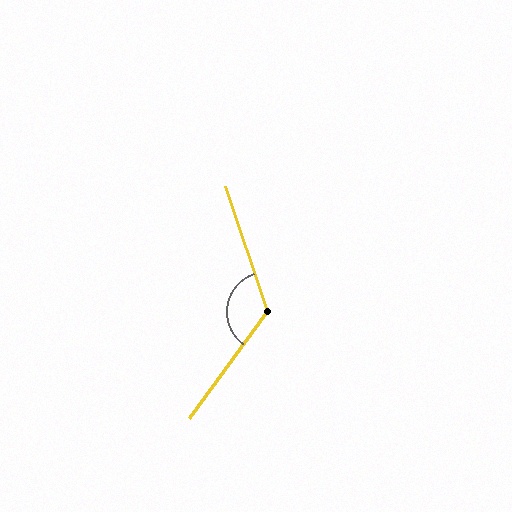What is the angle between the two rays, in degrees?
Approximately 126 degrees.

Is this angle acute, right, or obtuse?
It is obtuse.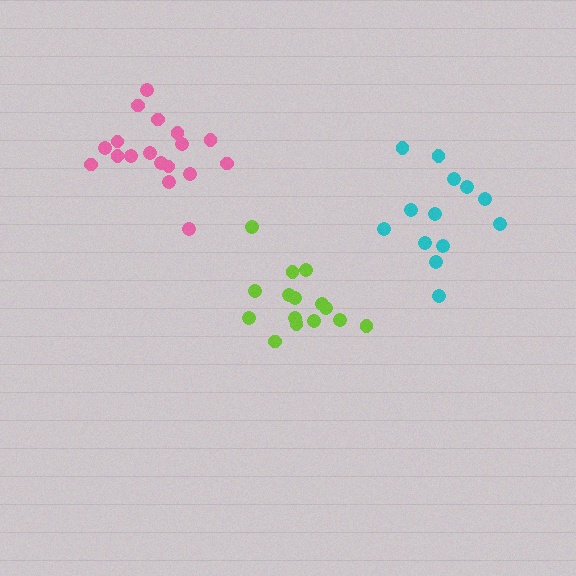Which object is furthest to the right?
The cyan cluster is rightmost.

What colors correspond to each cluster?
The clusters are colored: lime, pink, cyan.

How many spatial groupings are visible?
There are 3 spatial groupings.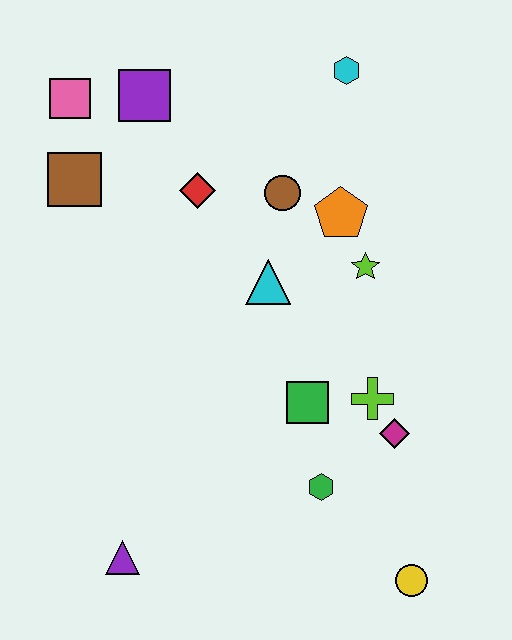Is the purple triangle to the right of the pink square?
Yes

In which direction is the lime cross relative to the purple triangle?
The lime cross is to the right of the purple triangle.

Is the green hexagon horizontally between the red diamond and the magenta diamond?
Yes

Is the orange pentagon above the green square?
Yes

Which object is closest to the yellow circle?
The green hexagon is closest to the yellow circle.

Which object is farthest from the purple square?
The yellow circle is farthest from the purple square.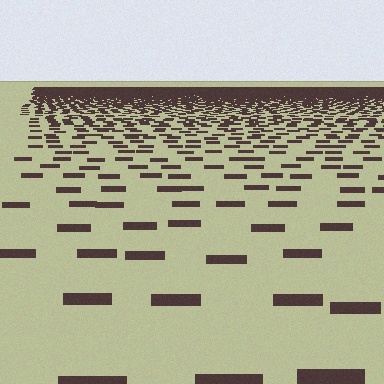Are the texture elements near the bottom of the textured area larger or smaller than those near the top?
Larger. Near the bottom, elements are closer to the viewer and appear at a bigger on-screen size.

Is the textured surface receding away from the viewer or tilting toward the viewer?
The surface is receding away from the viewer. Texture elements get smaller and denser toward the top.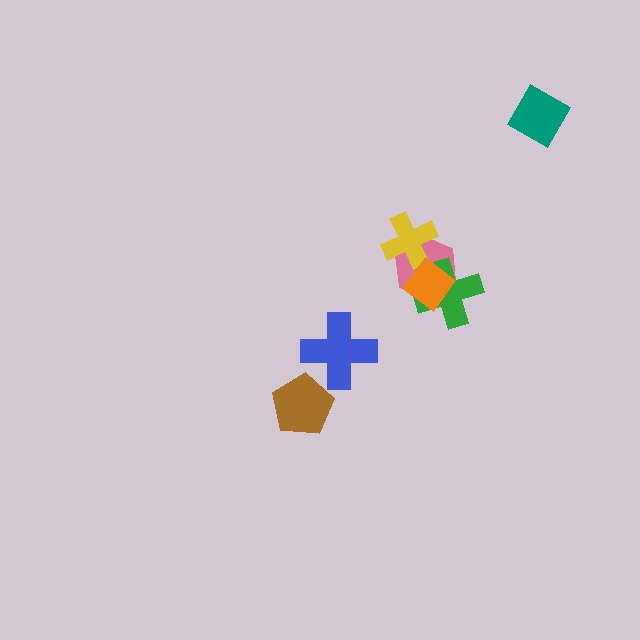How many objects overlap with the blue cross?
0 objects overlap with the blue cross.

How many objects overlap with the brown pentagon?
0 objects overlap with the brown pentagon.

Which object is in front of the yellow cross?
The orange diamond is in front of the yellow cross.